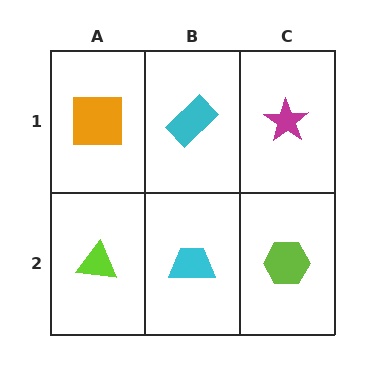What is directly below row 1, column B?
A cyan trapezoid.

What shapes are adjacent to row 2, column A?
An orange square (row 1, column A), a cyan trapezoid (row 2, column B).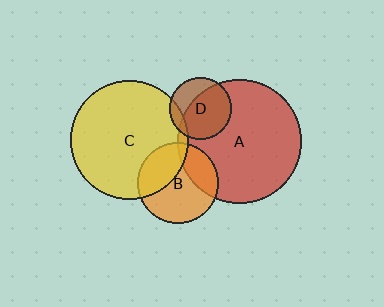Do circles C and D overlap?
Yes.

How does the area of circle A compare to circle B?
Approximately 2.3 times.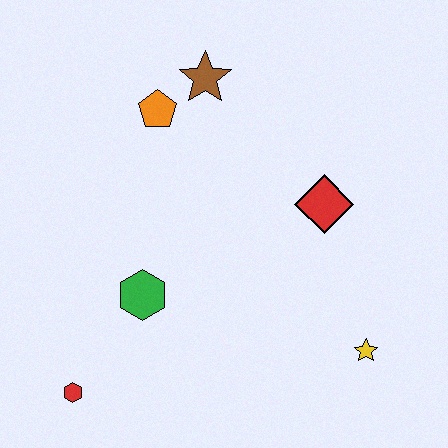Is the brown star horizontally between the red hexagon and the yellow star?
Yes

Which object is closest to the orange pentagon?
The brown star is closest to the orange pentagon.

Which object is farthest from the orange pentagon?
The yellow star is farthest from the orange pentagon.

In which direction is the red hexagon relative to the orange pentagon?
The red hexagon is below the orange pentagon.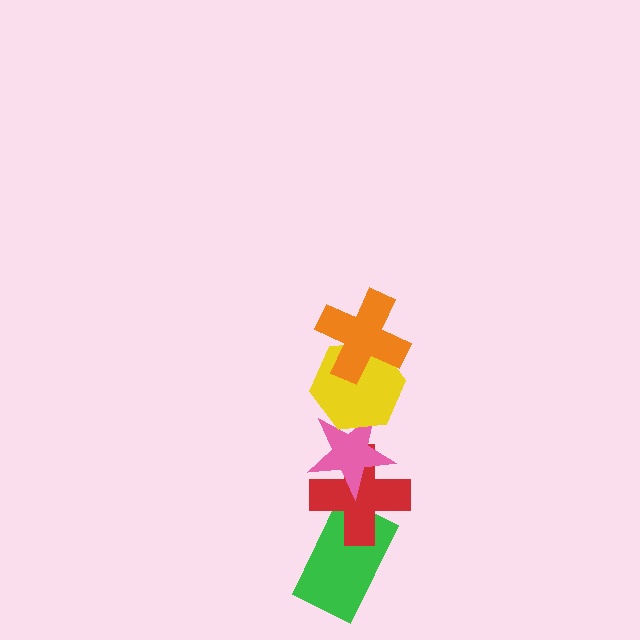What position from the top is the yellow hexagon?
The yellow hexagon is 2nd from the top.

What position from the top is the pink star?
The pink star is 3rd from the top.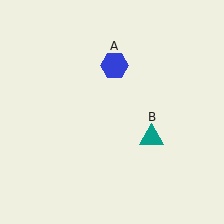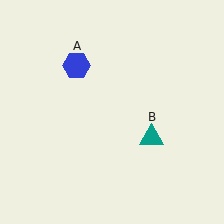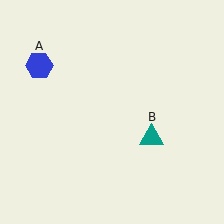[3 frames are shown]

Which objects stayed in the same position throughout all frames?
Teal triangle (object B) remained stationary.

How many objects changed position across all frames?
1 object changed position: blue hexagon (object A).